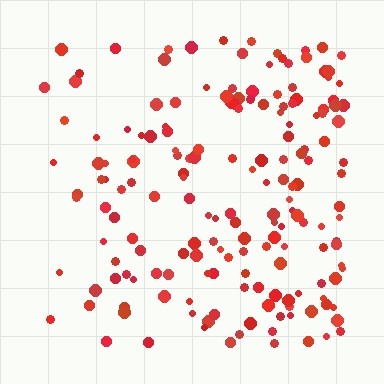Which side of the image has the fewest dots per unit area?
The left.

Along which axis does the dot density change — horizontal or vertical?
Horizontal.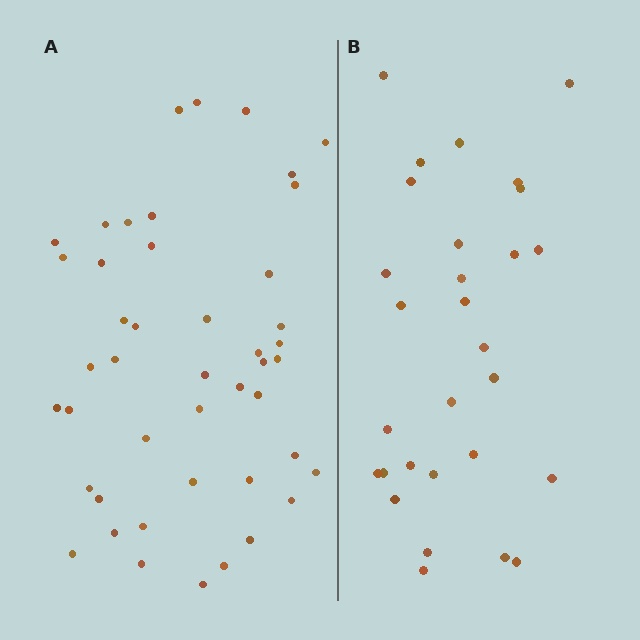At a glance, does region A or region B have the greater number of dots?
Region A (the left region) has more dots.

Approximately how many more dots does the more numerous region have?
Region A has approximately 15 more dots than region B.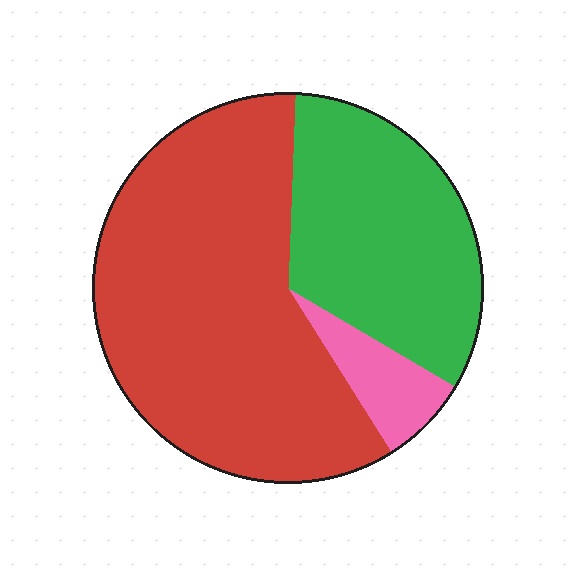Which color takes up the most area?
Red, at roughly 60%.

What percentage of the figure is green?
Green covers about 35% of the figure.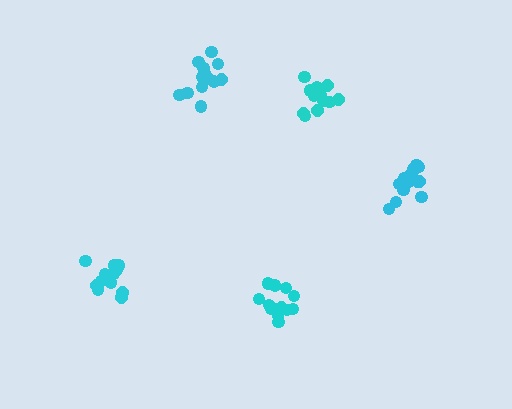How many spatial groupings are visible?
There are 5 spatial groupings.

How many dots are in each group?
Group 1: 13 dots, Group 2: 16 dots, Group 3: 14 dots, Group 4: 14 dots, Group 5: 13 dots (70 total).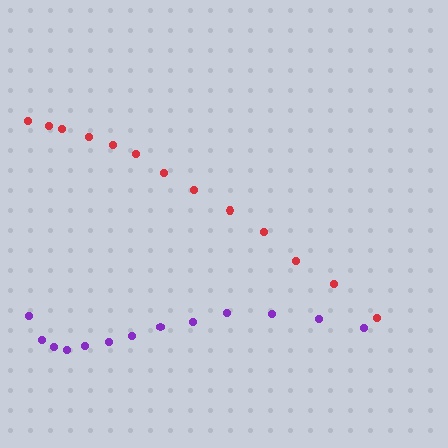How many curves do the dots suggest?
There are 2 distinct paths.